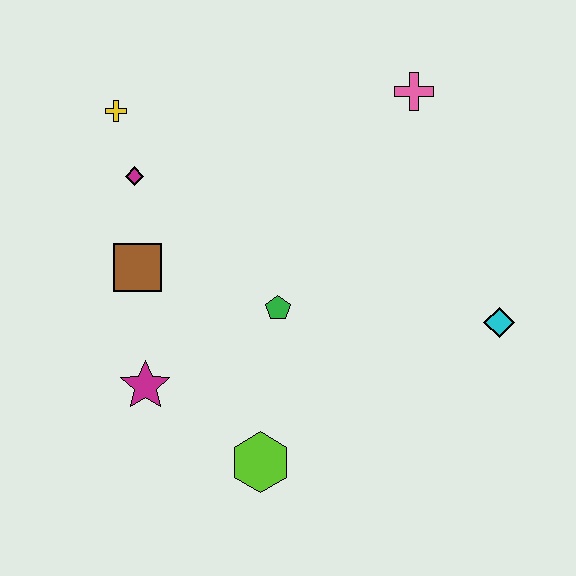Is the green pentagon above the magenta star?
Yes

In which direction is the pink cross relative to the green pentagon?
The pink cross is above the green pentagon.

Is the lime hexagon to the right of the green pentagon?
No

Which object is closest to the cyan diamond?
The green pentagon is closest to the cyan diamond.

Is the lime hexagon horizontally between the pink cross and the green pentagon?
No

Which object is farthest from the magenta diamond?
The cyan diamond is farthest from the magenta diamond.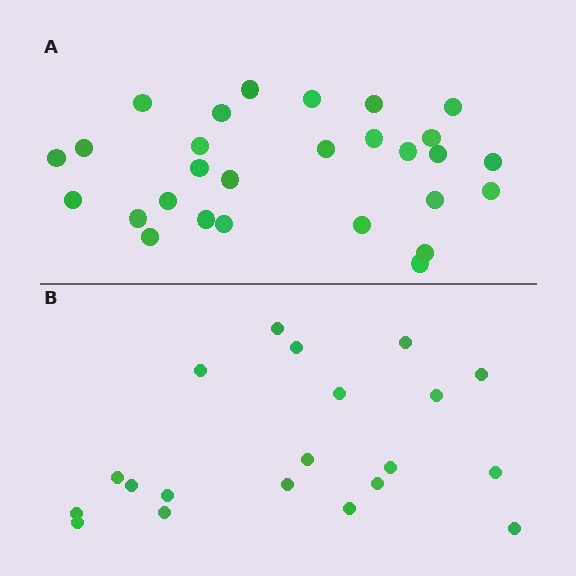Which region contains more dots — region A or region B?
Region A (the top region) has more dots.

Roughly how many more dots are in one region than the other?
Region A has roughly 8 or so more dots than region B.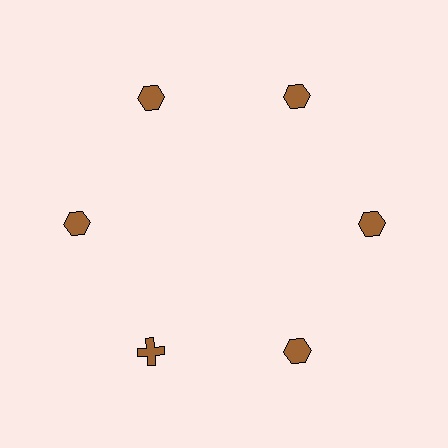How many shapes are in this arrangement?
There are 6 shapes arranged in a ring pattern.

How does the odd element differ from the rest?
It has a different shape: cross instead of hexagon.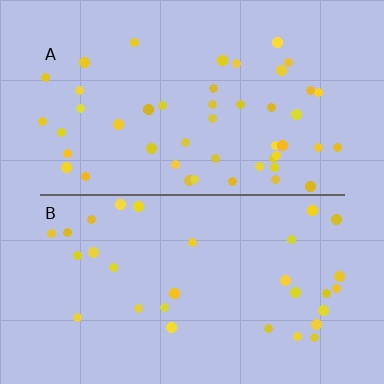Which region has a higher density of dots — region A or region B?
A (the top).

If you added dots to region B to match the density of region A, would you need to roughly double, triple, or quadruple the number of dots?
Approximately double.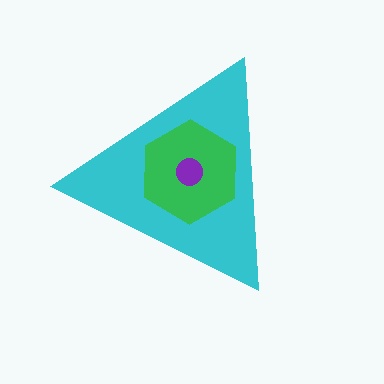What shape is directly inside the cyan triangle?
The green hexagon.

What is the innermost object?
The purple circle.